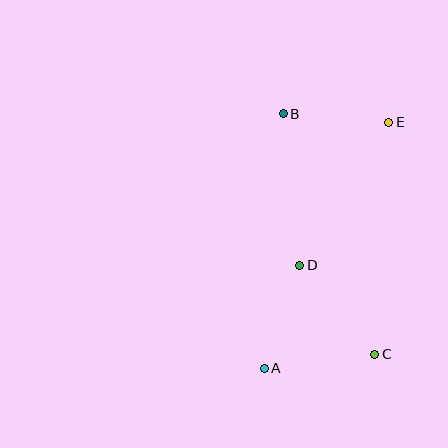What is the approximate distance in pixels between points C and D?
The distance between C and D is approximately 117 pixels.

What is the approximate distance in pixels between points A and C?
The distance between A and C is approximately 111 pixels.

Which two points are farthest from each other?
Points A and E are farthest from each other.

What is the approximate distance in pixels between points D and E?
The distance between D and E is approximately 168 pixels.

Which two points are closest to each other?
Points B and E are closest to each other.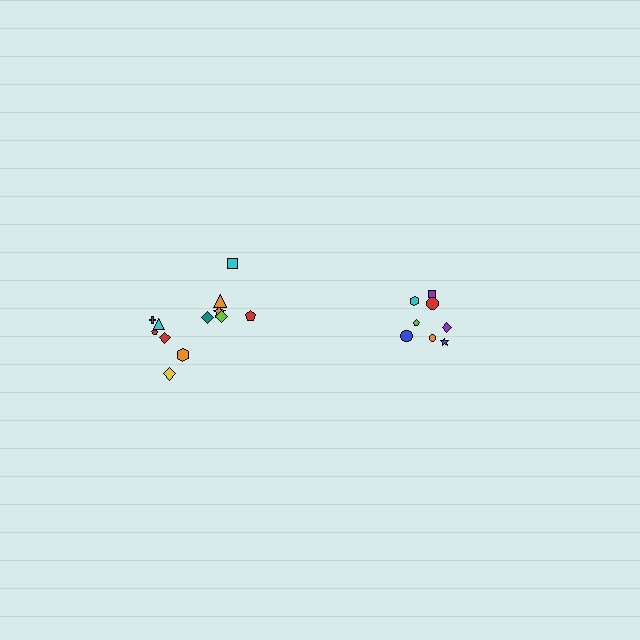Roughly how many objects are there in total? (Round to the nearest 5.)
Roughly 20 objects in total.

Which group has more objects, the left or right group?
The left group.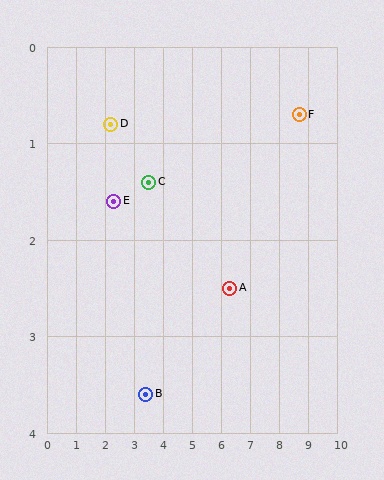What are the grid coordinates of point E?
Point E is at approximately (2.3, 1.6).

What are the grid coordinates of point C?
Point C is at approximately (3.5, 1.4).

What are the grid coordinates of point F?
Point F is at approximately (8.7, 0.7).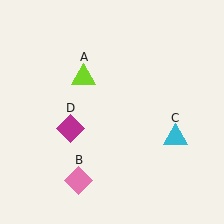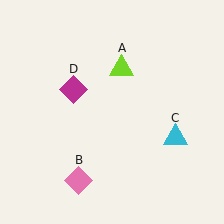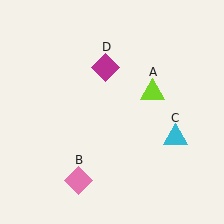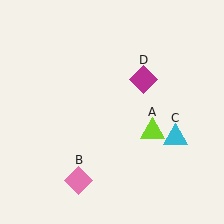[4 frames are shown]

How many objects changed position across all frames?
2 objects changed position: lime triangle (object A), magenta diamond (object D).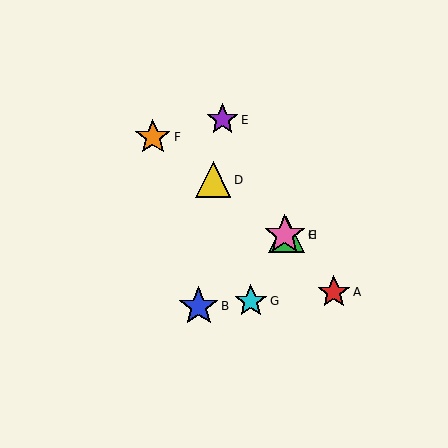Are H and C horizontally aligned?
Yes, both are at y≈235.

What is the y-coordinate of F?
Object F is at y≈137.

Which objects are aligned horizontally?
Objects C, H are aligned horizontally.